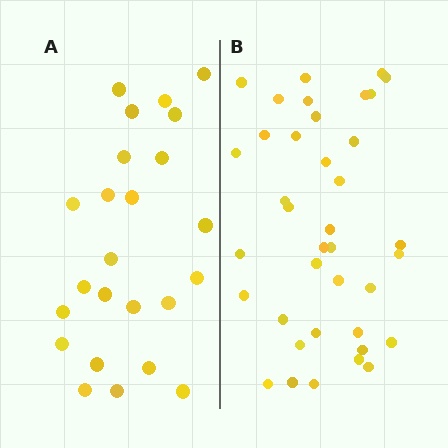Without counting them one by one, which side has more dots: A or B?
Region B (the right region) has more dots.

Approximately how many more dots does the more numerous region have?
Region B has approximately 15 more dots than region A.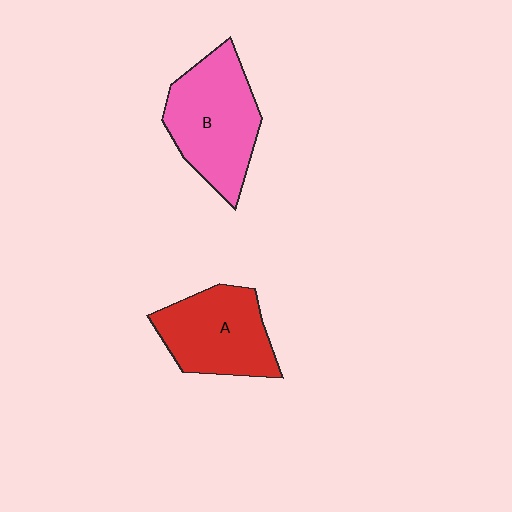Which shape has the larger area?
Shape B (pink).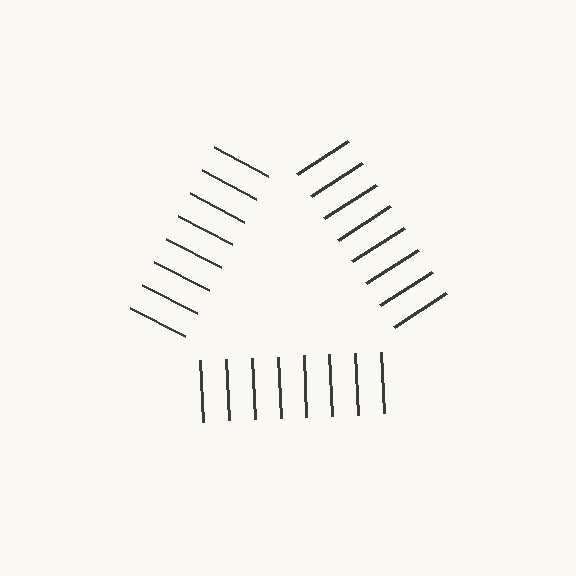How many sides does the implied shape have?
3 sides — the line-ends trace a triangle.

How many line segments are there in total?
24 — 8 along each of the 3 edges.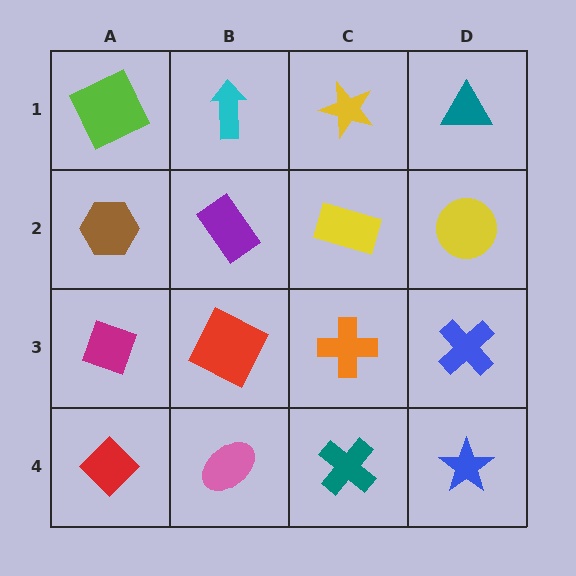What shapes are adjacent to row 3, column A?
A brown hexagon (row 2, column A), a red diamond (row 4, column A), a red square (row 3, column B).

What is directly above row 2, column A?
A lime square.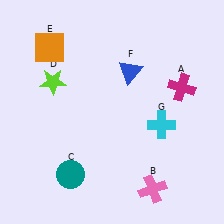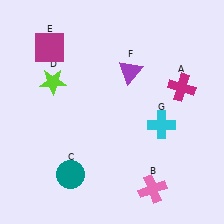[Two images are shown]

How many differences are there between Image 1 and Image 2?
There are 2 differences between the two images.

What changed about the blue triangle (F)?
In Image 1, F is blue. In Image 2, it changed to purple.